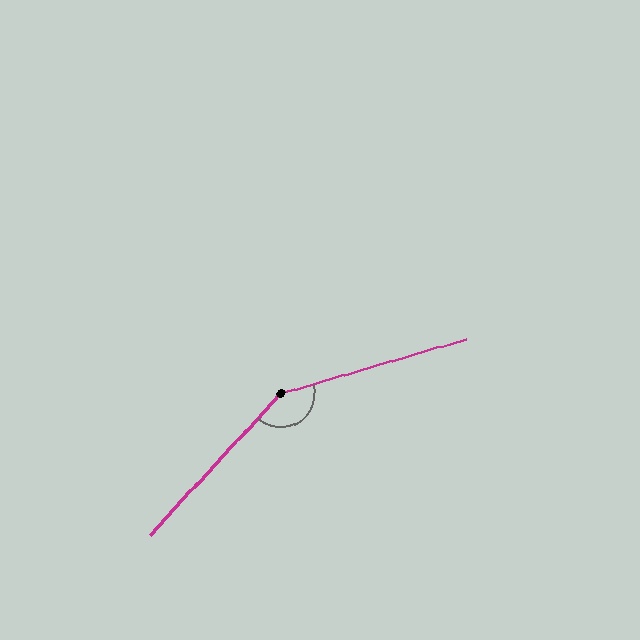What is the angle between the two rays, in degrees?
Approximately 149 degrees.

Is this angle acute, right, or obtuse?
It is obtuse.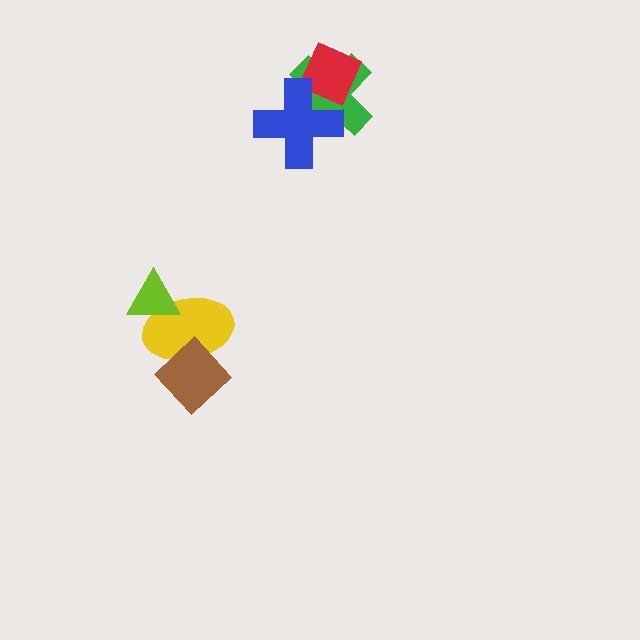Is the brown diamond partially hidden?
No, no other shape covers it.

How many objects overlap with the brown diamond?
1 object overlaps with the brown diamond.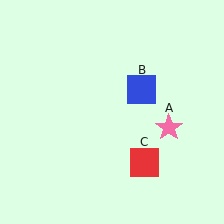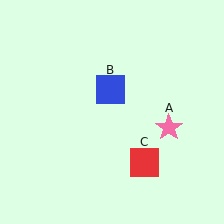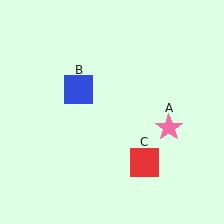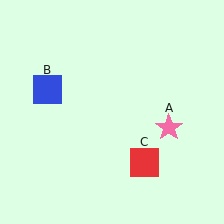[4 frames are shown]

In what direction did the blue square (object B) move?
The blue square (object B) moved left.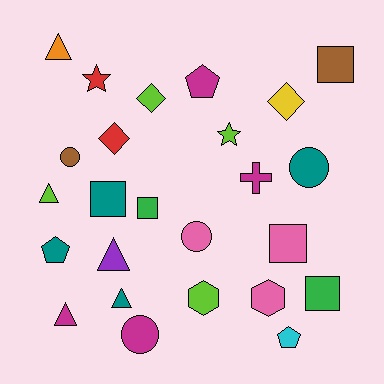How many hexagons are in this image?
There are 2 hexagons.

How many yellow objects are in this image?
There is 1 yellow object.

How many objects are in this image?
There are 25 objects.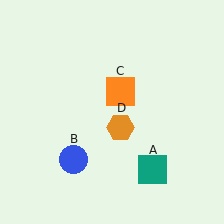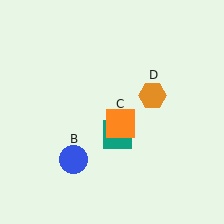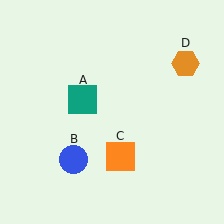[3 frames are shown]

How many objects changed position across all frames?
3 objects changed position: teal square (object A), orange square (object C), orange hexagon (object D).